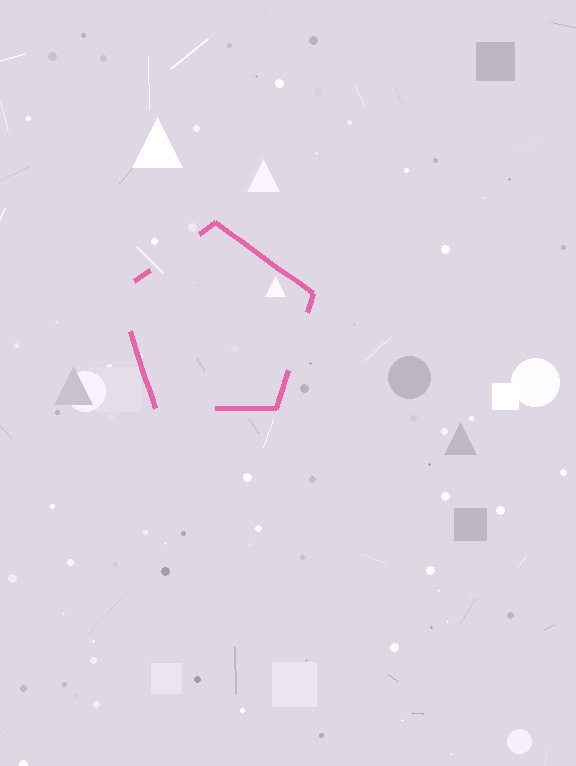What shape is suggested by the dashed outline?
The dashed outline suggests a pentagon.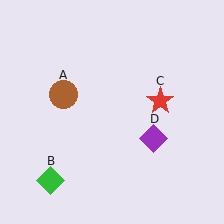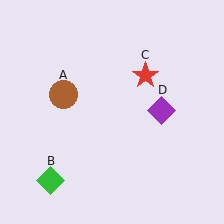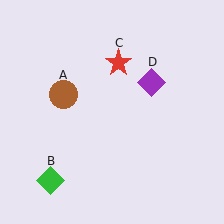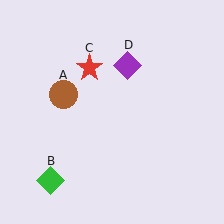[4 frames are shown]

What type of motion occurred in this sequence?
The red star (object C), purple diamond (object D) rotated counterclockwise around the center of the scene.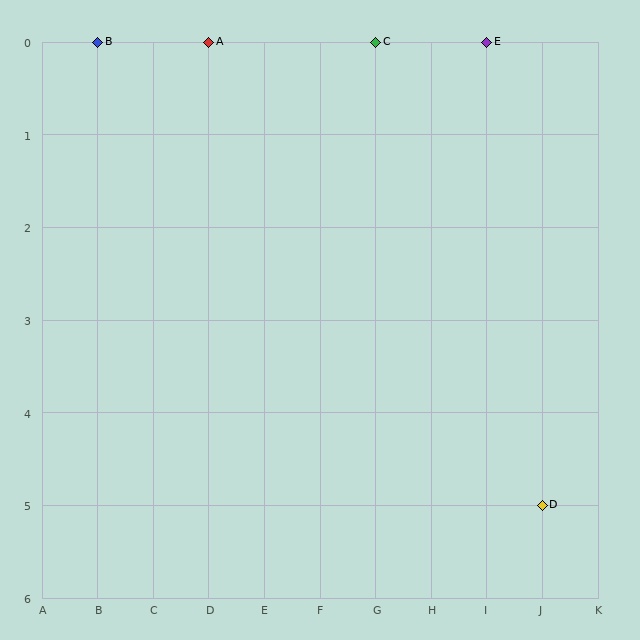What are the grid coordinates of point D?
Point D is at grid coordinates (J, 5).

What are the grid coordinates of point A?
Point A is at grid coordinates (D, 0).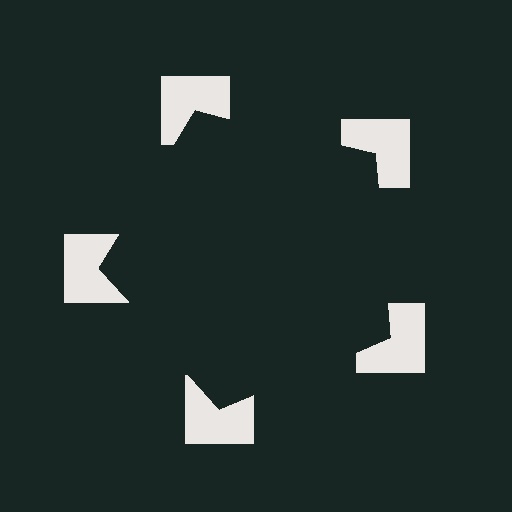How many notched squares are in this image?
There are 5 — one at each vertex of the illusory pentagon.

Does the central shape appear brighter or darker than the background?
It typically appears slightly darker than the background, even though no actual brightness change is drawn.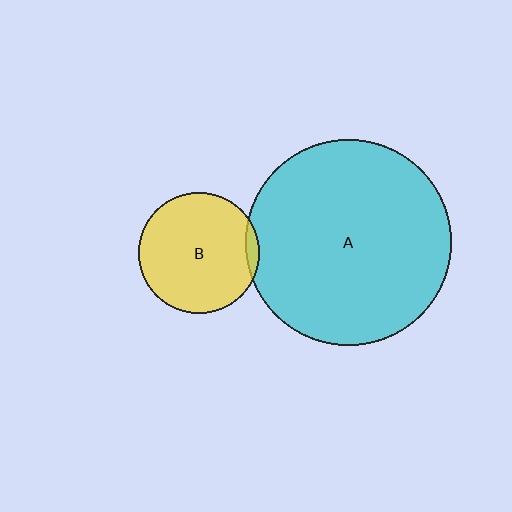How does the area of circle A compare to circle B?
Approximately 2.9 times.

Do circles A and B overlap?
Yes.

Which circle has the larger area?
Circle A (cyan).